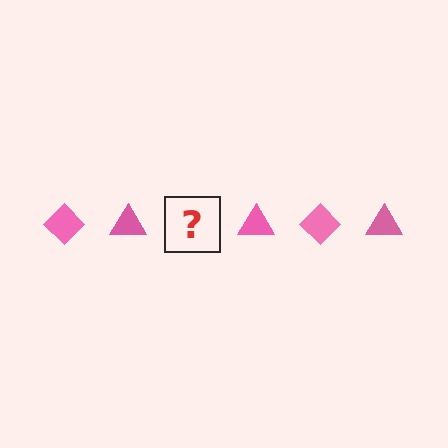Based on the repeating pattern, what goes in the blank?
The blank should be a pink diamond.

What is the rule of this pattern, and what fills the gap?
The rule is that the pattern cycles through diamond, triangle shapes in pink. The gap should be filled with a pink diamond.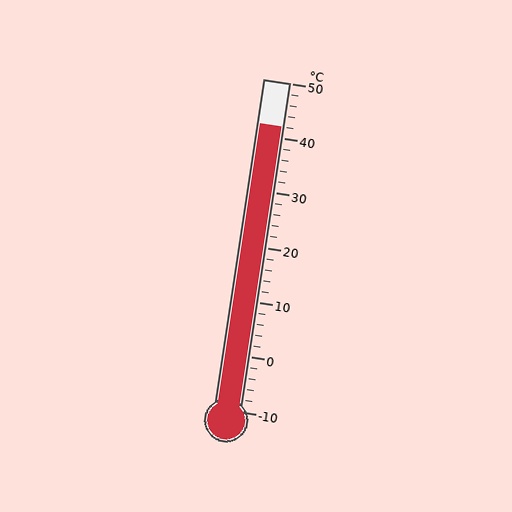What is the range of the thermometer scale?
The thermometer scale ranges from -10°C to 50°C.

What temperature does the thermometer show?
The thermometer shows approximately 42°C.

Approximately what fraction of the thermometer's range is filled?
The thermometer is filled to approximately 85% of its range.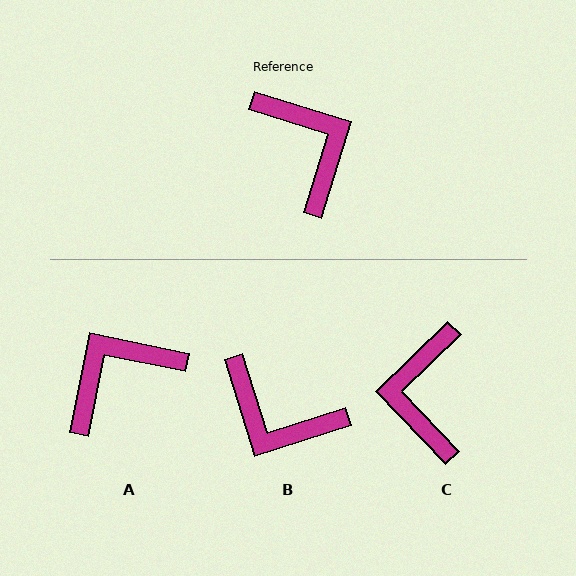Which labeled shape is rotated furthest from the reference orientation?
C, about 151 degrees away.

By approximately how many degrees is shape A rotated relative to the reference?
Approximately 96 degrees counter-clockwise.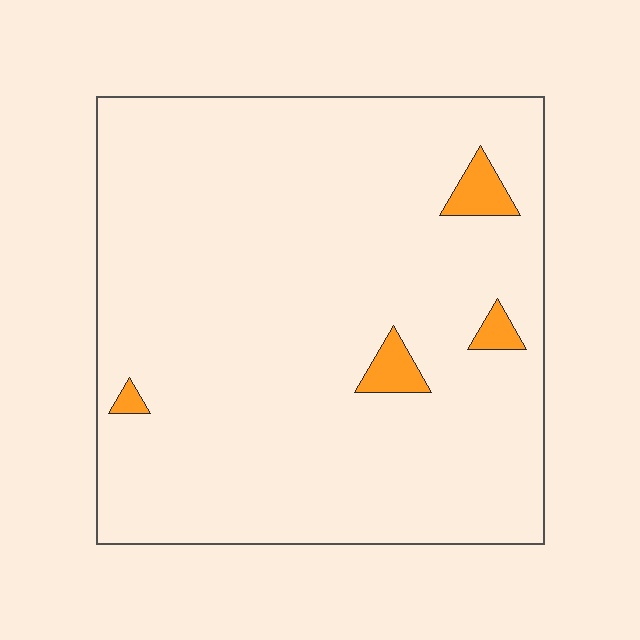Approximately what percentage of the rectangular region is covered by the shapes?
Approximately 5%.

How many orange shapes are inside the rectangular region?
4.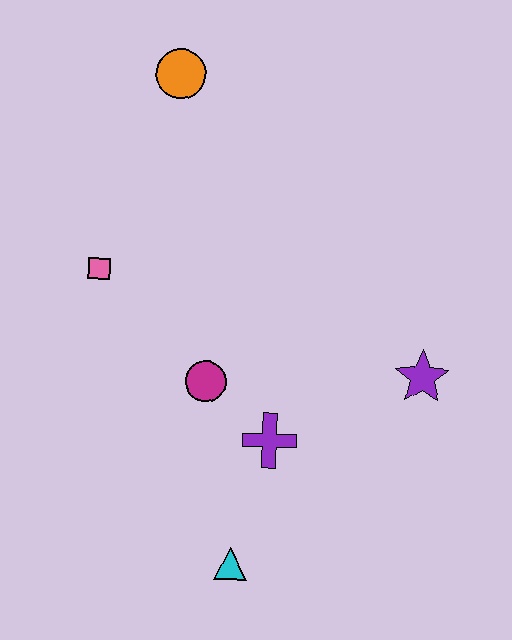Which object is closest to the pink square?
The magenta circle is closest to the pink square.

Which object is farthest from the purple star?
The orange circle is farthest from the purple star.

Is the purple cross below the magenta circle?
Yes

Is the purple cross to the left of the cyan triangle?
No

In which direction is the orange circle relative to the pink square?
The orange circle is above the pink square.